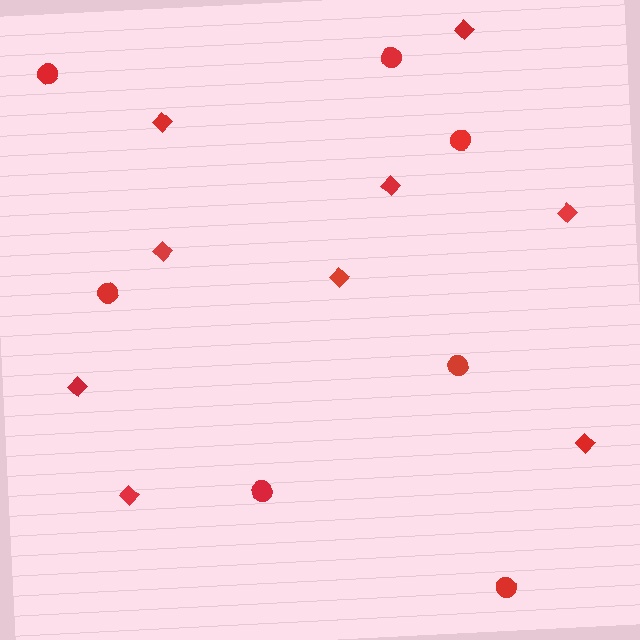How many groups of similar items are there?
There are 2 groups: one group of diamonds (9) and one group of circles (7).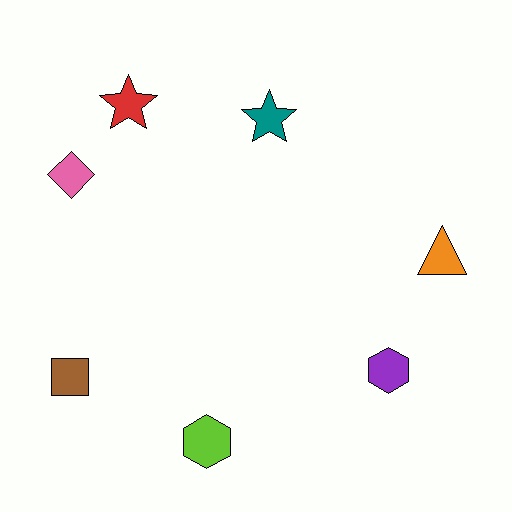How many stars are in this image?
There are 2 stars.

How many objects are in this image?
There are 7 objects.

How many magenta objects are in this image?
There are no magenta objects.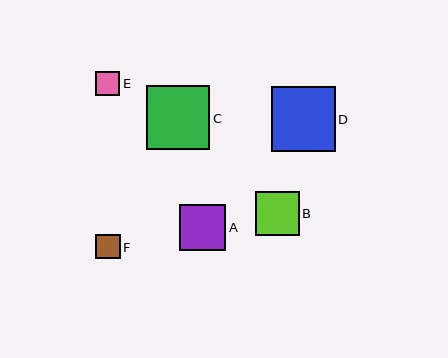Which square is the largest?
Square D is the largest with a size of approximately 64 pixels.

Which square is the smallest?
Square E is the smallest with a size of approximately 24 pixels.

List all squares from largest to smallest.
From largest to smallest: D, C, A, B, F, E.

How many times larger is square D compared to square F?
Square D is approximately 2.6 times the size of square F.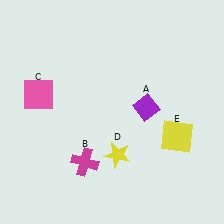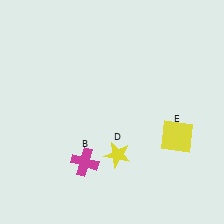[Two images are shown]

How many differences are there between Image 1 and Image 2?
There are 2 differences between the two images.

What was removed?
The pink square (C), the purple diamond (A) were removed in Image 2.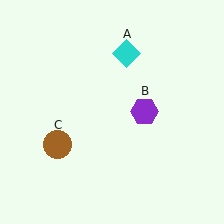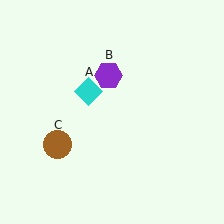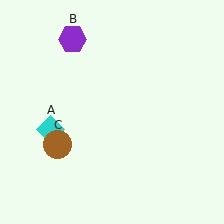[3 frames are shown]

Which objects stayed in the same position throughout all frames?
Brown circle (object C) remained stationary.